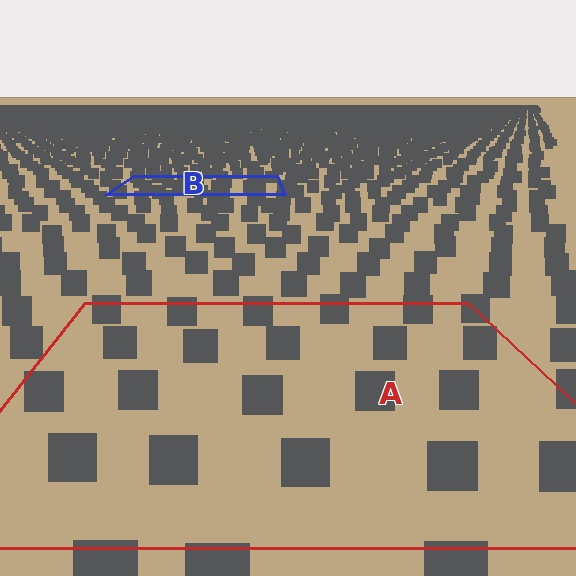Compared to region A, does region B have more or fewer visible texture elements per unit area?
Region B has more texture elements per unit area — they are packed more densely because it is farther away.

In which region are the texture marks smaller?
The texture marks are smaller in region B, because it is farther away.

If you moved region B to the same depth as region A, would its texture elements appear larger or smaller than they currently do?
They would appear larger. At a closer depth, the same texture elements are projected at a bigger on-screen size.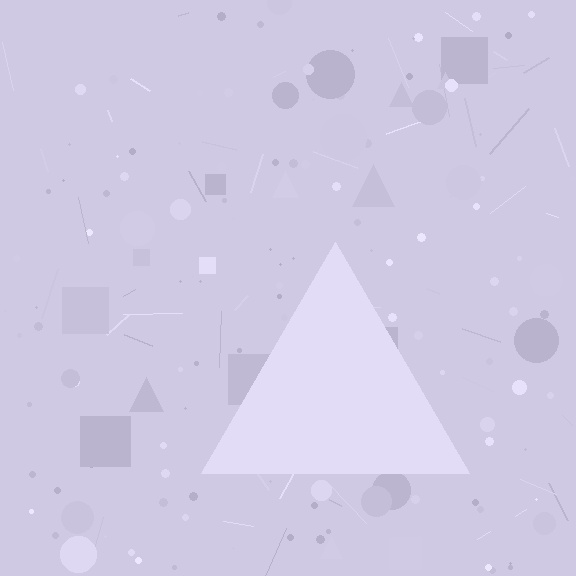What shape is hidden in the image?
A triangle is hidden in the image.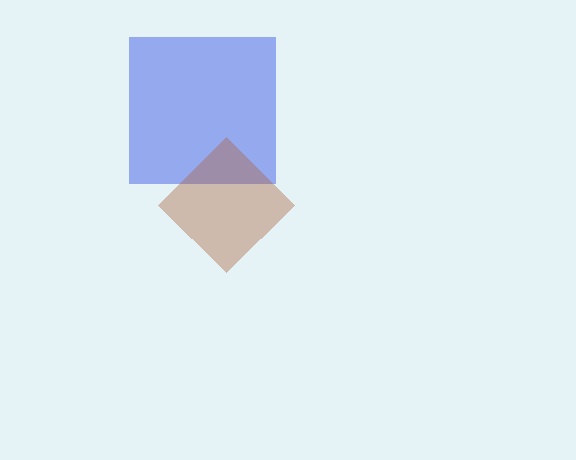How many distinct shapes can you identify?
There are 2 distinct shapes: a blue square, a brown diamond.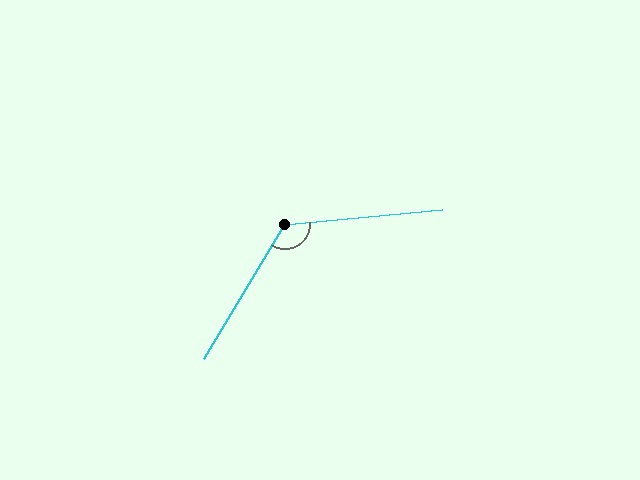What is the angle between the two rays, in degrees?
Approximately 127 degrees.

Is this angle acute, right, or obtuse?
It is obtuse.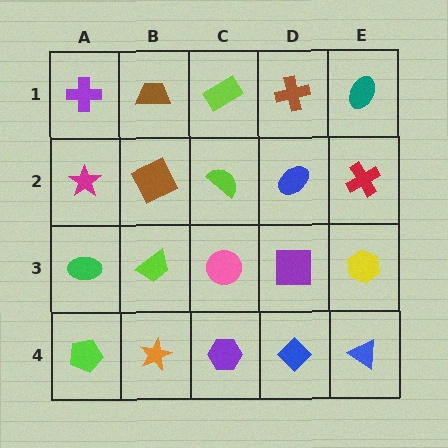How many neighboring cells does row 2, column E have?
3.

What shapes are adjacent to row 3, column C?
A lime semicircle (row 2, column C), a purple hexagon (row 4, column C), a lime trapezoid (row 3, column B), a purple square (row 3, column D).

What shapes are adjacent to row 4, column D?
A purple square (row 3, column D), a purple hexagon (row 4, column C), a blue triangle (row 4, column E).